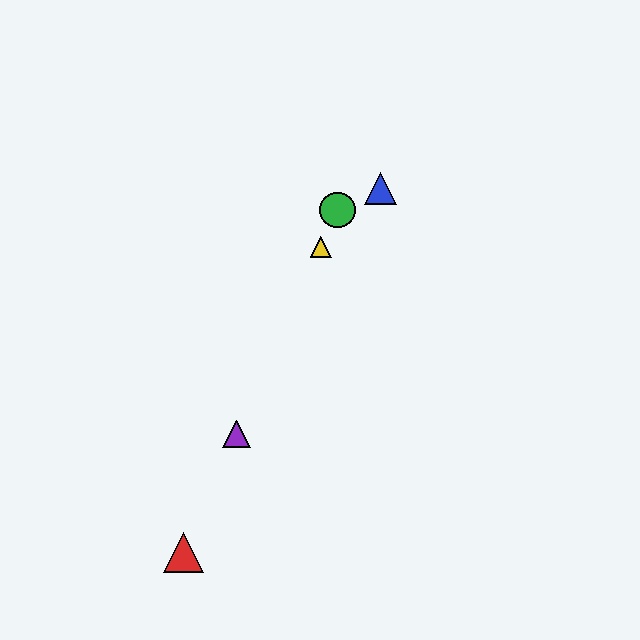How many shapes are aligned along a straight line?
4 shapes (the red triangle, the green circle, the yellow triangle, the purple triangle) are aligned along a straight line.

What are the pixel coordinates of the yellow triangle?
The yellow triangle is at (321, 247).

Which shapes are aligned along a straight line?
The red triangle, the green circle, the yellow triangle, the purple triangle are aligned along a straight line.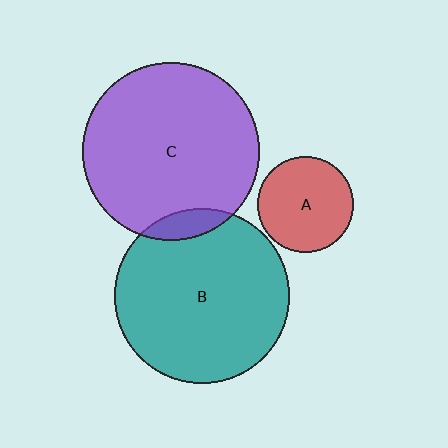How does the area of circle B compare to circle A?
Approximately 3.3 times.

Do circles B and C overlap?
Yes.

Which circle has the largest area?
Circle C (purple).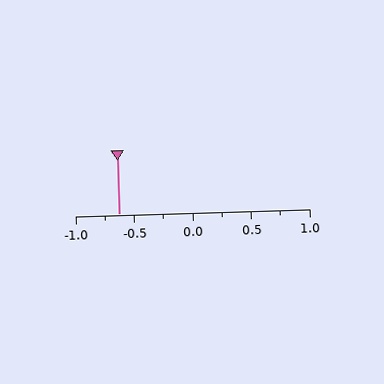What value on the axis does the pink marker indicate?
The marker indicates approximately -0.62.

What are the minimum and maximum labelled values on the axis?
The axis runs from -1.0 to 1.0.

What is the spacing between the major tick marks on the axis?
The major ticks are spaced 0.5 apart.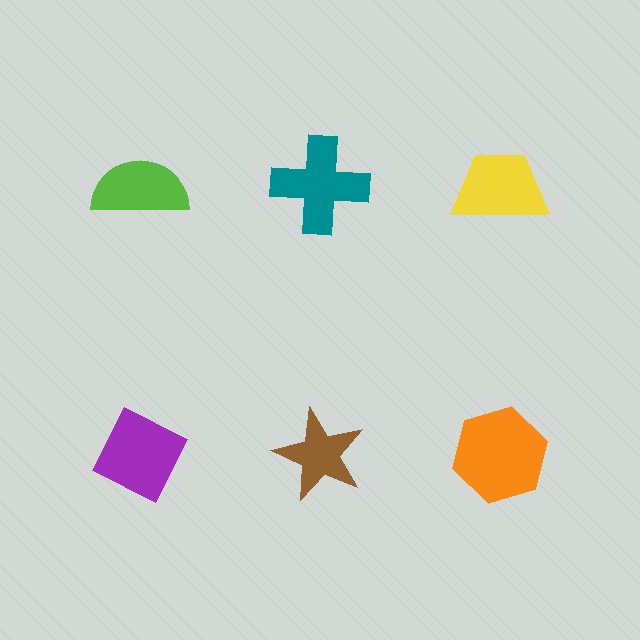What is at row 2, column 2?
A brown star.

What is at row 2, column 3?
An orange hexagon.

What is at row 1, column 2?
A teal cross.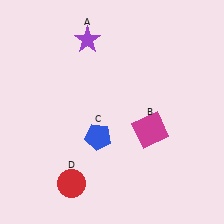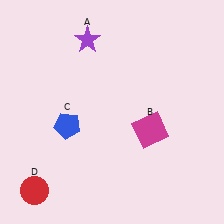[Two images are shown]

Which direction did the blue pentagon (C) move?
The blue pentagon (C) moved left.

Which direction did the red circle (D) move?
The red circle (D) moved left.